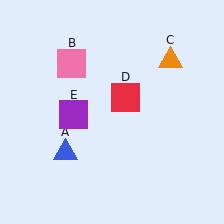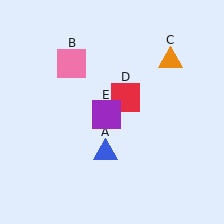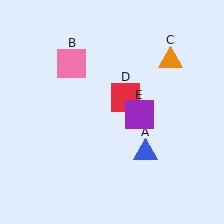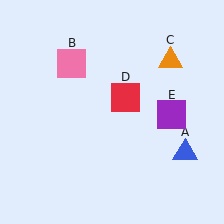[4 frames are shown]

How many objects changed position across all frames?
2 objects changed position: blue triangle (object A), purple square (object E).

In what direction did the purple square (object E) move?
The purple square (object E) moved right.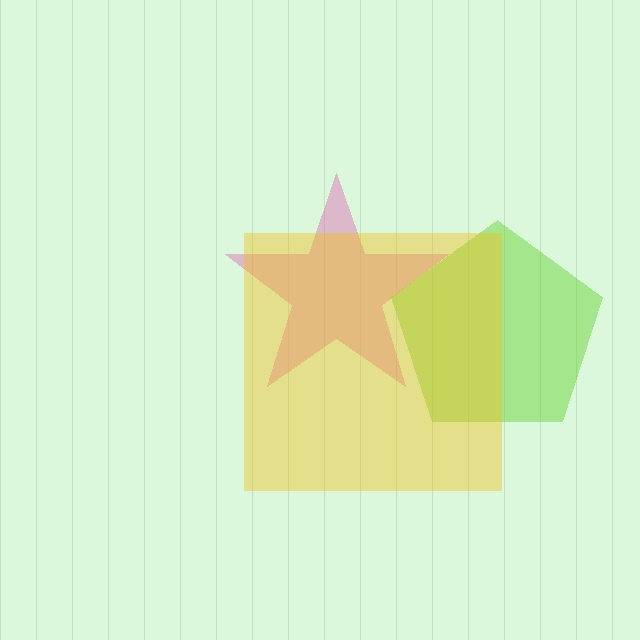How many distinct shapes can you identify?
There are 3 distinct shapes: a pink star, a lime pentagon, a yellow square.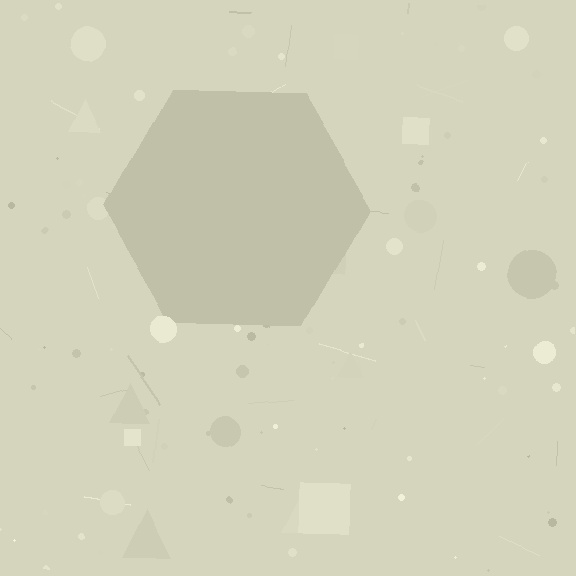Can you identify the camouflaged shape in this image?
The camouflaged shape is a hexagon.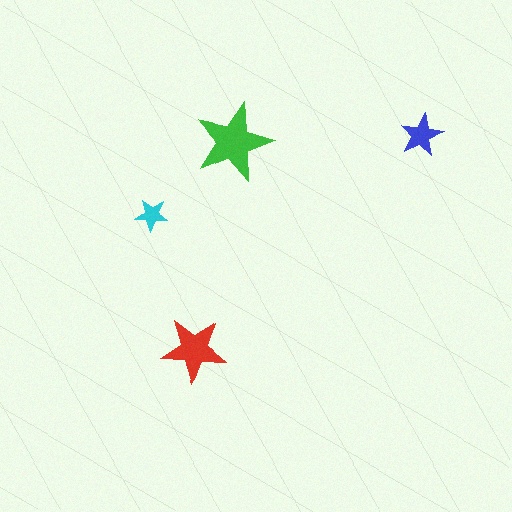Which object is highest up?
The blue star is topmost.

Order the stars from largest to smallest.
the green one, the red one, the blue one, the cyan one.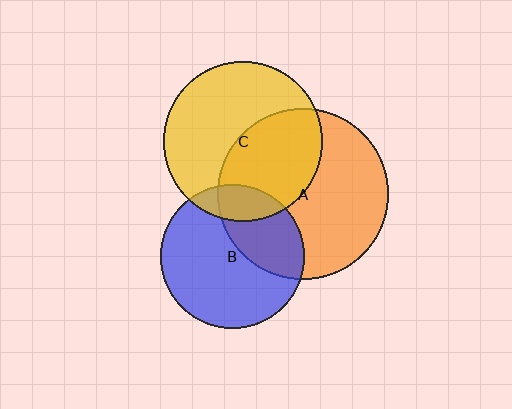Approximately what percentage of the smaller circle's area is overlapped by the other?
Approximately 35%.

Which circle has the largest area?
Circle A (orange).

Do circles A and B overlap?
Yes.